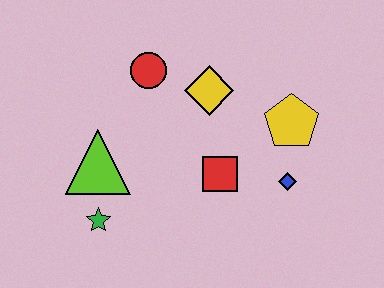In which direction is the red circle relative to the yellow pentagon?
The red circle is to the left of the yellow pentagon.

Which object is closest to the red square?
The blue diamond is closest to the red square.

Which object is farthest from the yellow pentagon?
The green star is farthest from the yellow pentagon.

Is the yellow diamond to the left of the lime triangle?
No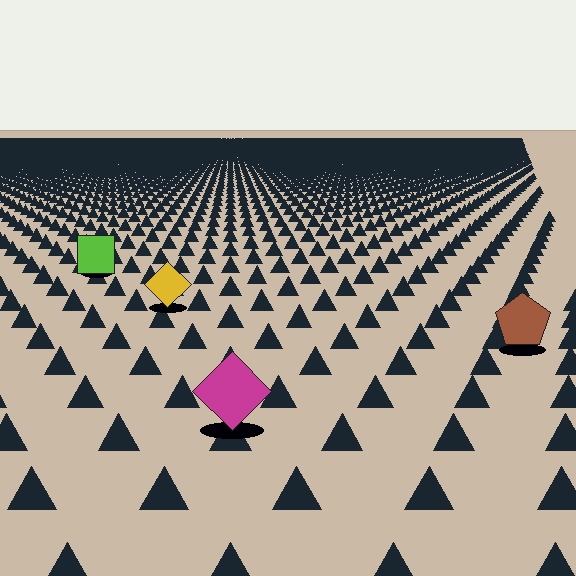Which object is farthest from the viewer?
The lime square is farthest from the viewer. It appears smaller and the ground texture around it is denser.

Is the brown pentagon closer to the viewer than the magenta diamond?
No. The magenta diamond is closer — you can tell from the texture gradient: the ground texture is coarser near it.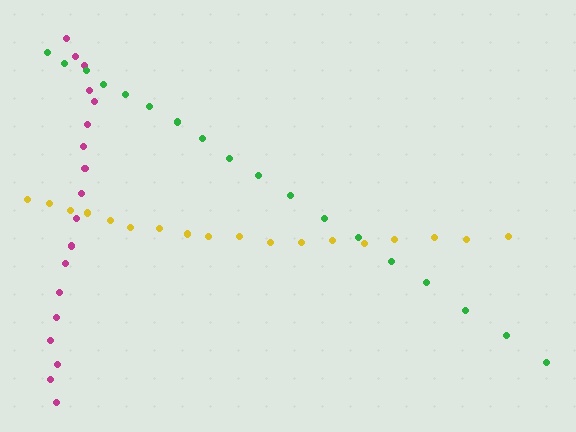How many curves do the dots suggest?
There are 3 distinct paths.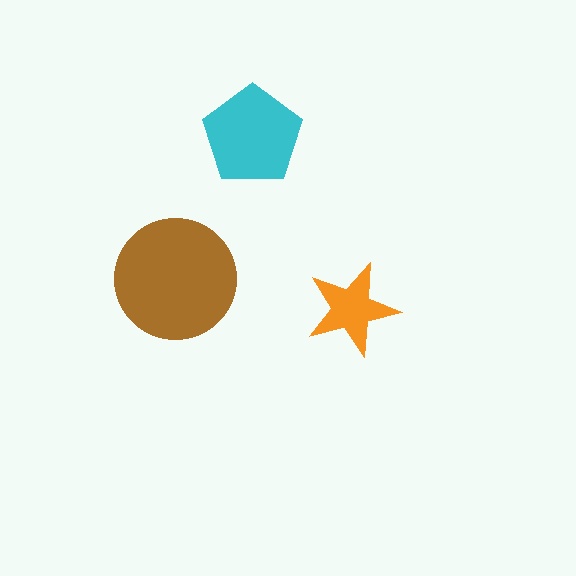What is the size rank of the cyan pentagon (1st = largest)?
2nd.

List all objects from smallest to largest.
The orange star, the cyan pentagon, the brown circle.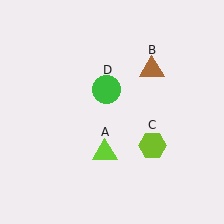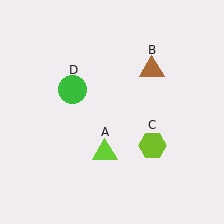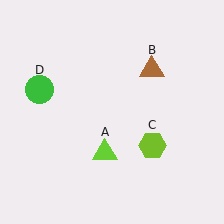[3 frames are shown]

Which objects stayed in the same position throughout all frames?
Lime triangle (object A) and brown triangle (object B) and lime hexagon (object C) remained stationary.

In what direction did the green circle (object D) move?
The green circle (object D) moved left.